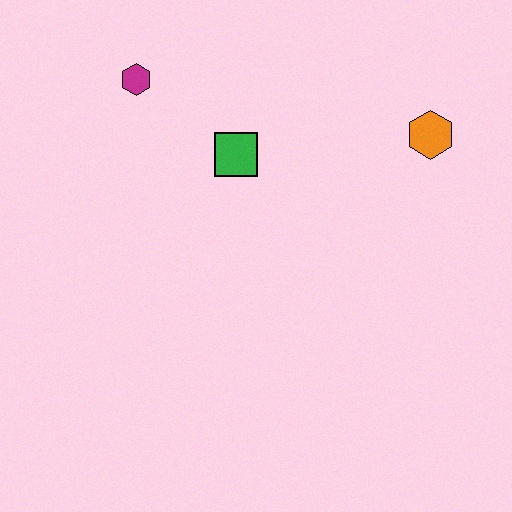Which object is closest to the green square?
The magenta hexagon is closest to the green square.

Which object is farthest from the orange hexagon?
The magenta hexagon is farthest from the orange hexagon.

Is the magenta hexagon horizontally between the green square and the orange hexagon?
No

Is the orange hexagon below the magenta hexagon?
Yes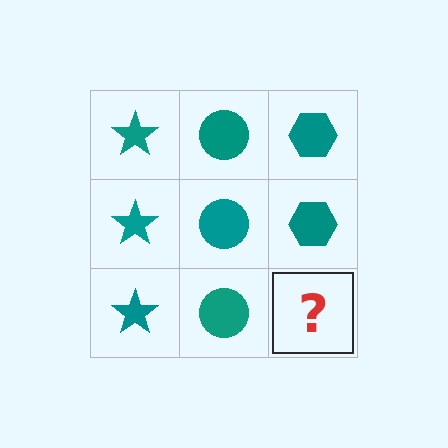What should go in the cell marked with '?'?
The missing cell should contain a teal hexagon.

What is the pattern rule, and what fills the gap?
The rule is that each column has a consistent shape. The gap should be filled with a teal hexagon.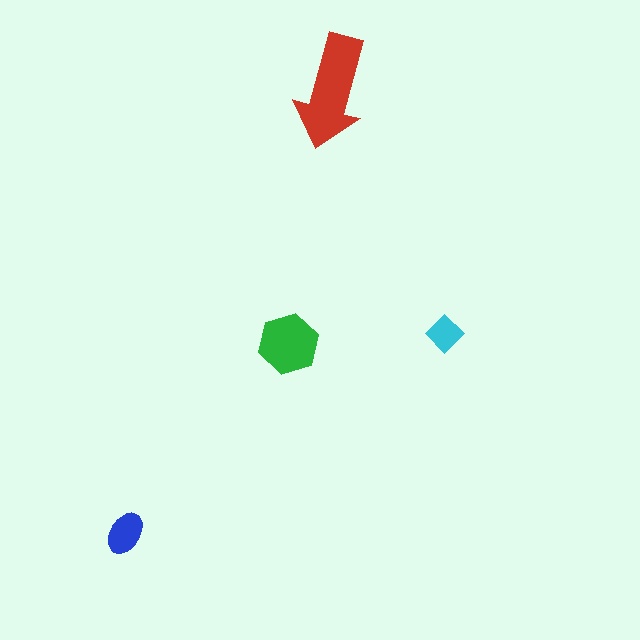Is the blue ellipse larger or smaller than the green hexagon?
Smaller.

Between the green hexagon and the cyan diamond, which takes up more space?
The green hexagon.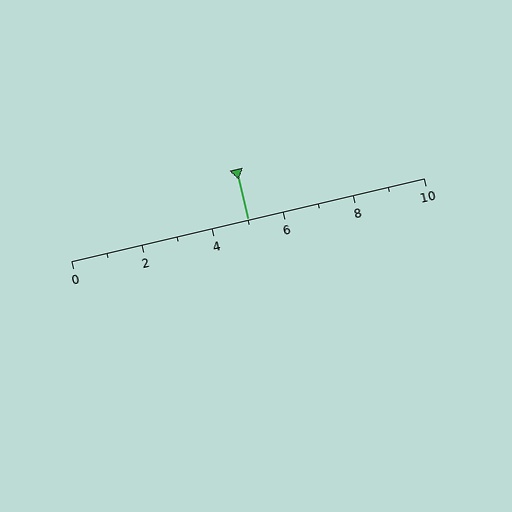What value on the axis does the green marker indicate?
The marker indicates approximately 5.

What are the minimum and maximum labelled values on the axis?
The axis runs from 0 to 10.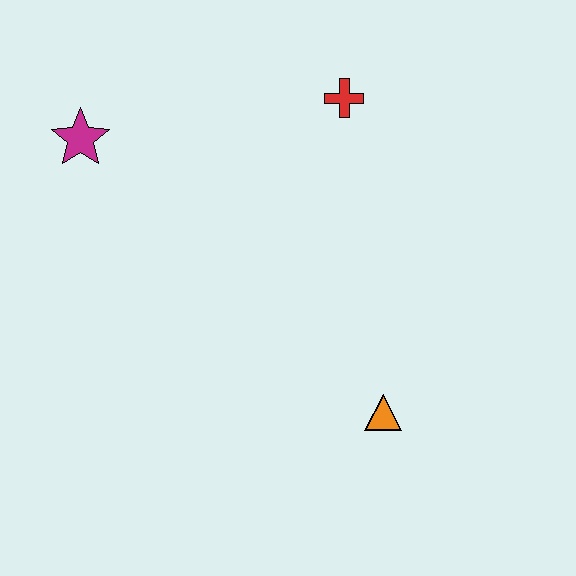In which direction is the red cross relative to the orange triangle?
The red cross is above the orange triangle.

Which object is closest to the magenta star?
The red cross is closest to the magenta star.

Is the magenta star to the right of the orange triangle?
No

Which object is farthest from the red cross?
The orange triangle is farthest from the red cross.